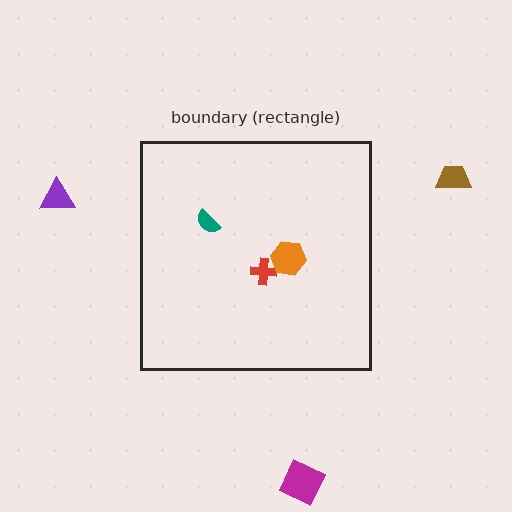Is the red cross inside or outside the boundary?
Inside.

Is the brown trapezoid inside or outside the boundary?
Outside.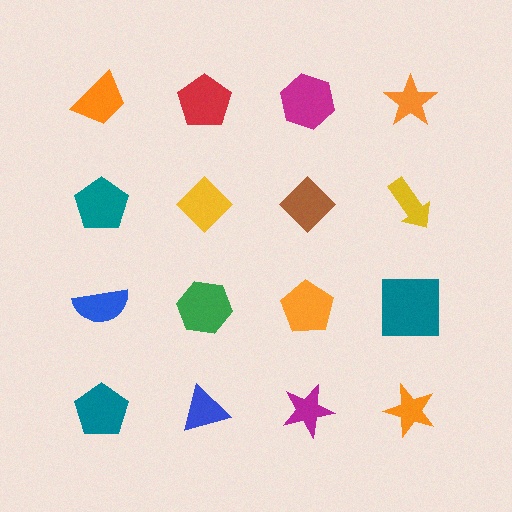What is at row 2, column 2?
A yellow diamond.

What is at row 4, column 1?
A teal pentagon.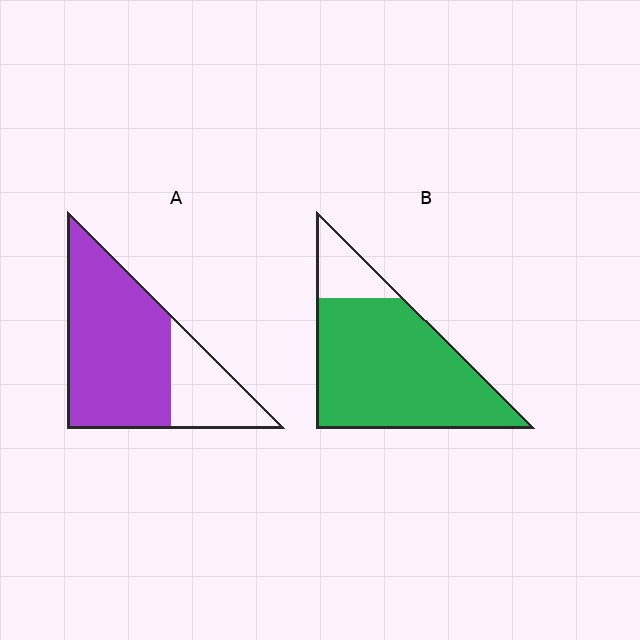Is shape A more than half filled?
Yes.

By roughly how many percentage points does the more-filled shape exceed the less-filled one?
By roughly 10 percentage points (B over A).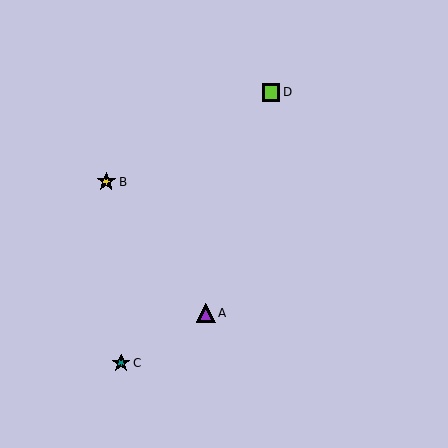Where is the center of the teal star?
The center of the teal star is at (121, 363).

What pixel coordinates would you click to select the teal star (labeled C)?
Click at (121, 363) to select the teal star C.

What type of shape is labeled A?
Shape A is a purple triangle.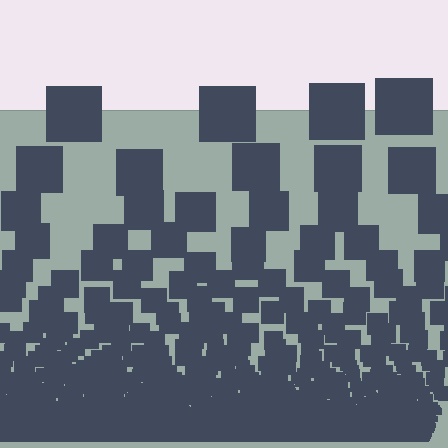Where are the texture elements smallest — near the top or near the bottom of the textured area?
Near the bottom.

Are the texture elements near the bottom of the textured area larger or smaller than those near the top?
Smaller. The gradient is inverted — elements near the bottom are smaller and denser.